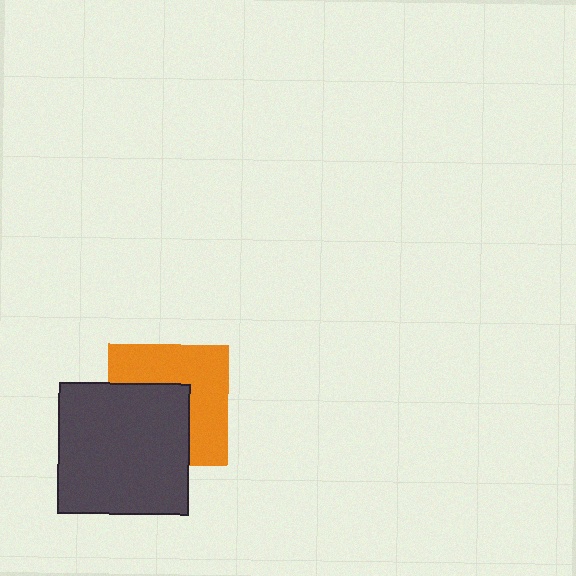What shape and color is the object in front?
The object in front is a dark gray rectangle.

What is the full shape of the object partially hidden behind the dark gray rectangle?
The partially hidden object is an orange square.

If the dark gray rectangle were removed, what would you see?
You would see the complete orange square.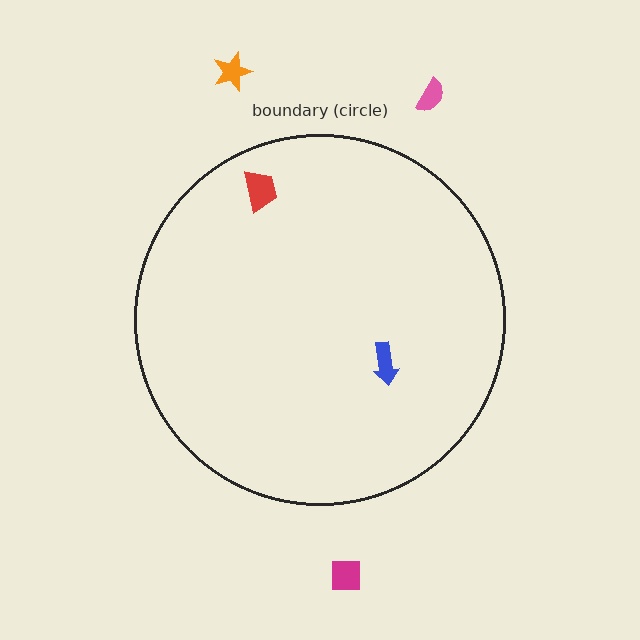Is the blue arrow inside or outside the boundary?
Inside.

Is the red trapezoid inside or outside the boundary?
Inside.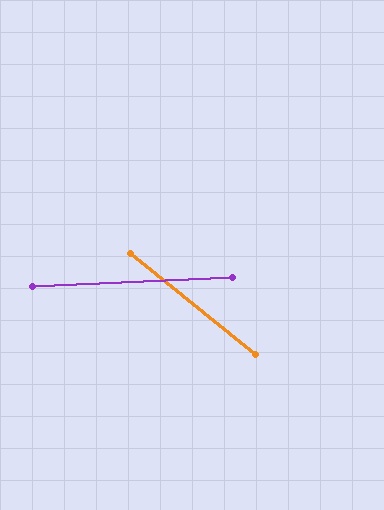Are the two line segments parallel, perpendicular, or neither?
Neither parallel nor perpendicular — they differ by about 41°.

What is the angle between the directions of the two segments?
Approximately 41 degrees.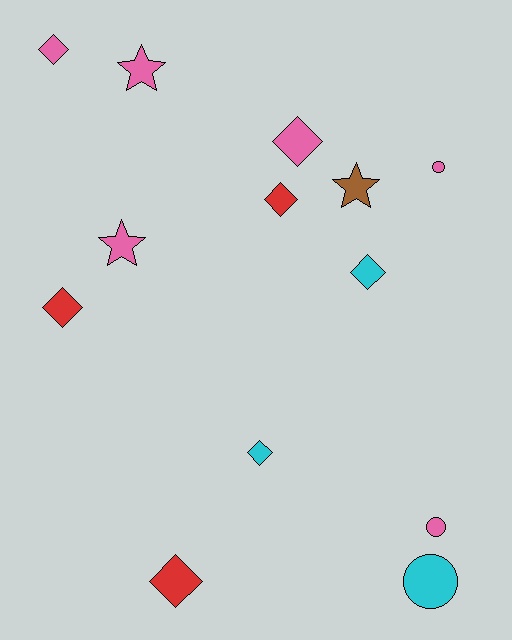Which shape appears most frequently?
Diamond, with 7 objects.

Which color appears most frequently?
Pink, with 6 objects.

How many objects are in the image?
There are 13 objects.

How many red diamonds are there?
There are 3 red diamonds.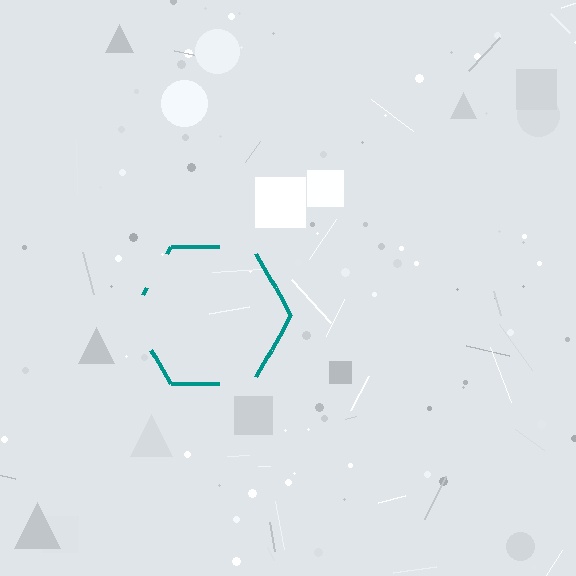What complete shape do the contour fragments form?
The contour fragments form a hexagon.